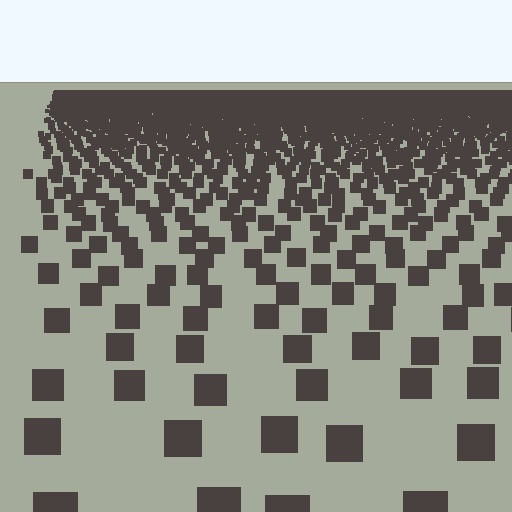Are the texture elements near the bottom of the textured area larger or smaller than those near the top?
Larger. Near the bottom, elements are closer to the viewer and appear at a bigger on-screen size.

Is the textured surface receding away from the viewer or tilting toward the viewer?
The surface is receding away from the viewer. Texture elements get smaller and denser toward the top.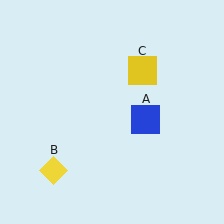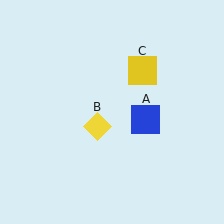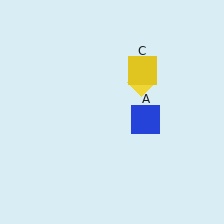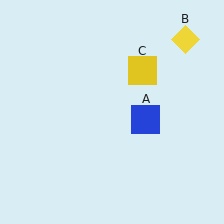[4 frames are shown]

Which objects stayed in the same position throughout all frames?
Blue square (object A) and yellow square (object C) remained stationary.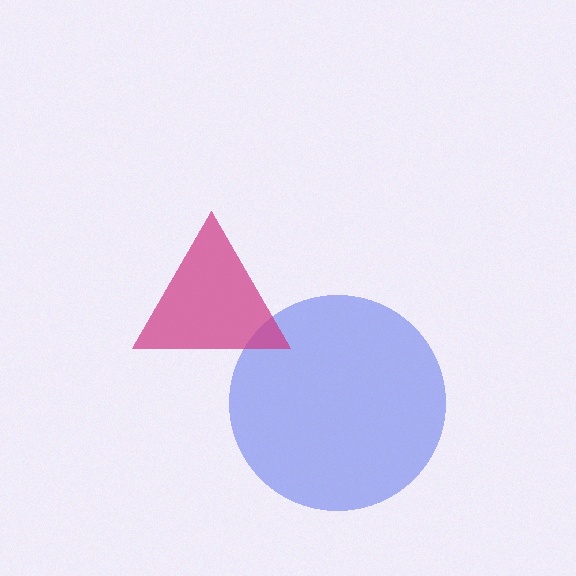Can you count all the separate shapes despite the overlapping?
Yes, there are 2 separate shapes.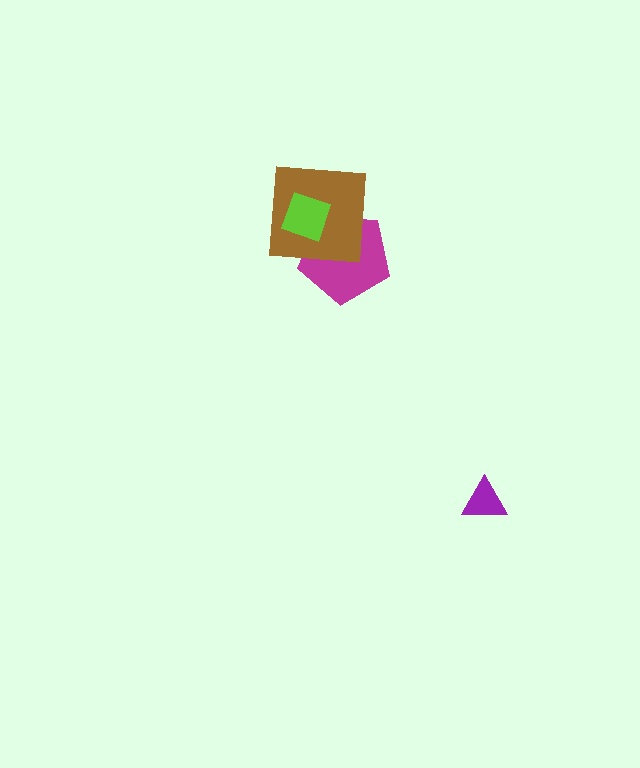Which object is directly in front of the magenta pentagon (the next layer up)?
The brown square is directly in front of the magenta pentagon.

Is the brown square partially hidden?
Yes, it is partially covered by another shape.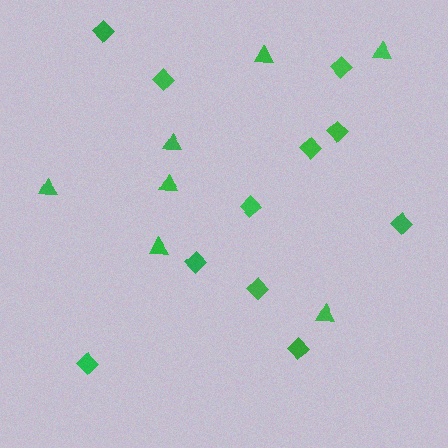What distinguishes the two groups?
There are 2 groups: one group of diamonds (11) and one group of triangles (7).